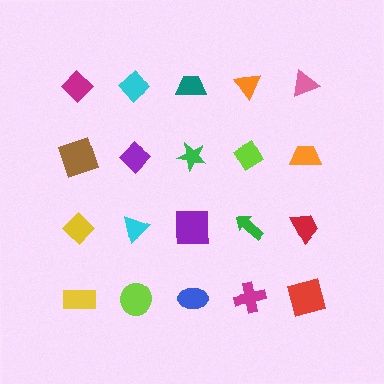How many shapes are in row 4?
5 shapes.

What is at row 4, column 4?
A magenta cross.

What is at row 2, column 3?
A green star.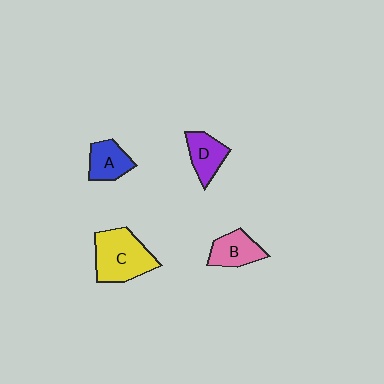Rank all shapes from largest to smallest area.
From largest to smallest: C (yellow), B (pink), D (purple), A (blue).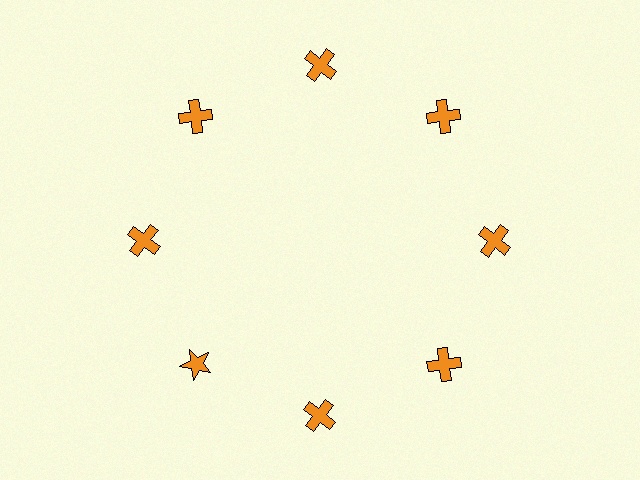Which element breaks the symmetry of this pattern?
The orange star at roughly the 8 o'clock position breaks the symmetry. All other shapes are orange crosses.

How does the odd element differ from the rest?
It has a different shape: star instead of cross.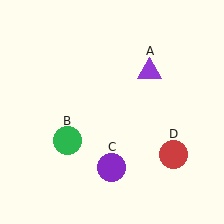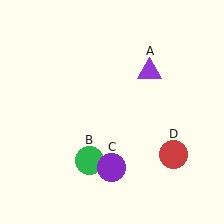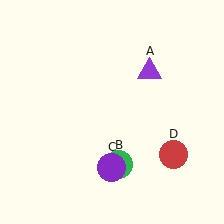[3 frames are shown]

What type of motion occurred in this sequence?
The green circle (object B) rotated counterclockwise around the center of the scene.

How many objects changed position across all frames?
1 object changed position: green circle (object B).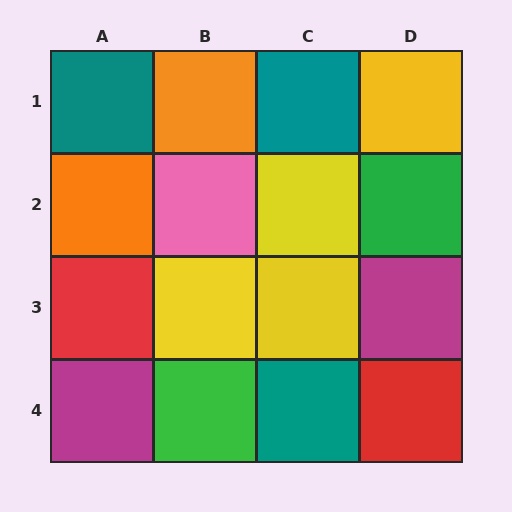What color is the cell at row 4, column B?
Green.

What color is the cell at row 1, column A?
Teal.